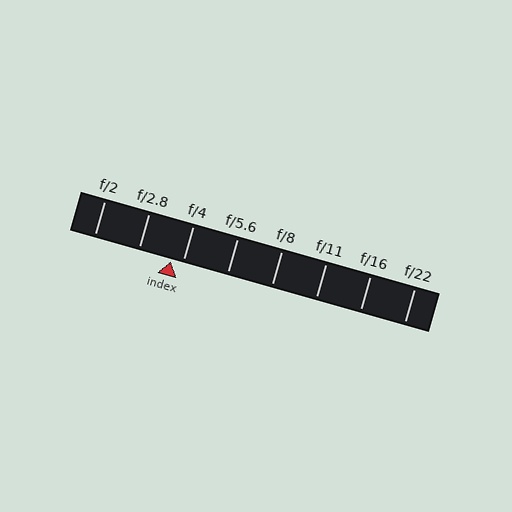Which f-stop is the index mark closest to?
The index mark is closest to f/4.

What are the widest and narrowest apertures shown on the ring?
The widest aperture shown is f/2 and the narrowest is f/22.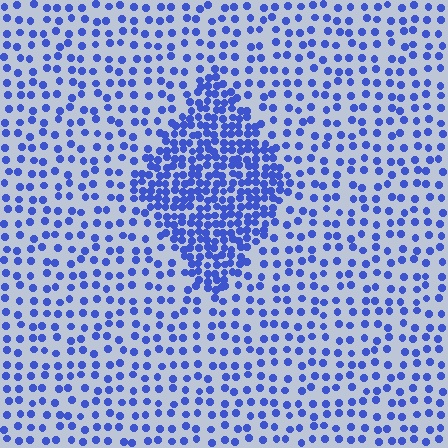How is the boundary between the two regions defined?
The boundary is defined by a change in element density (approximately 2.5x ratio). All elements are the same color, size, and shape.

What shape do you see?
I see a diamond.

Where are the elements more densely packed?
The elements are more densely packed inside the diamond boundary.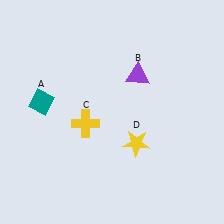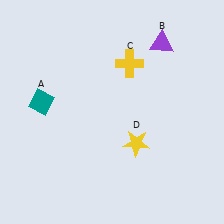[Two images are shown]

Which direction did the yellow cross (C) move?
The yellow cross (C) moved up.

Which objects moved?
The objects that moved are: the purple triangle (B), the yellow cross (C).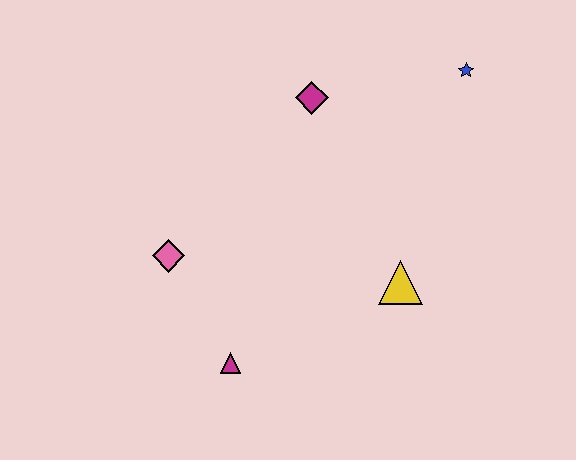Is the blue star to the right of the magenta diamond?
Yes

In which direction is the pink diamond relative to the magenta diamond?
The pink diamond is below the magenta diamond.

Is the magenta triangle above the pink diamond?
No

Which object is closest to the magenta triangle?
The pink diamond is closest to the magenta triangle.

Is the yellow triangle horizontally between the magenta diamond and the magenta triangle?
No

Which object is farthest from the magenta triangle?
The blue star is farthest from the magenta triangle.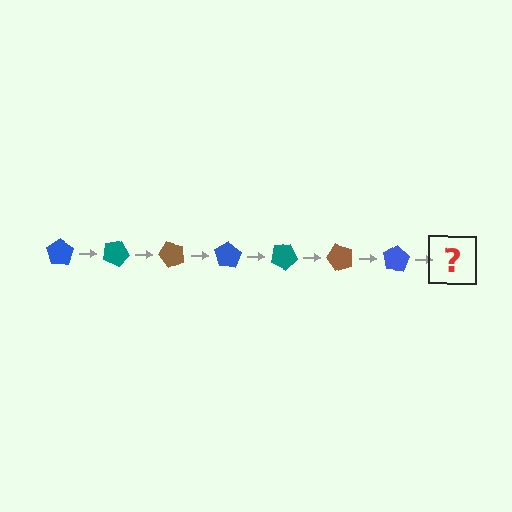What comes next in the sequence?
The next element should be a teal pentagon, rotated 175 degrees from the start.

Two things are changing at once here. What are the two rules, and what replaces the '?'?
The two rules are that it rotates 25 degrees each step and the color cycles through blue, teal, and brown. The '?' should be a teal pentagon, rotated 175 degrees from the start.